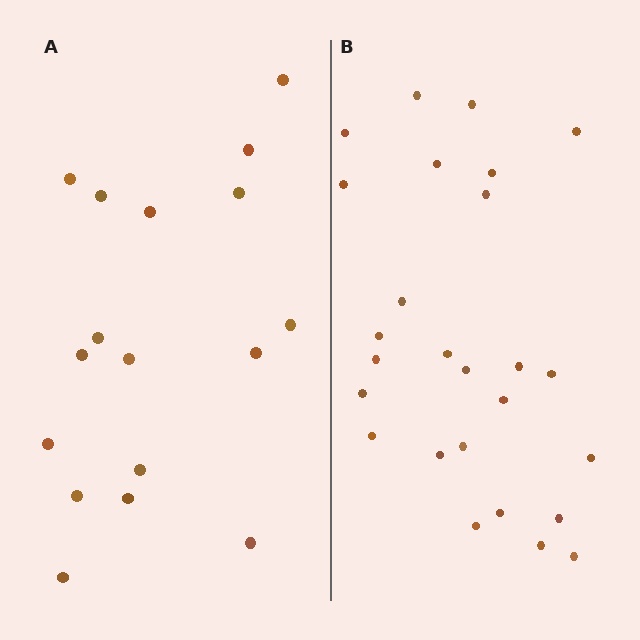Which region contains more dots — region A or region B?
Region B (the right region) has more dots.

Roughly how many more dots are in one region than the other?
Region B has roughly 8 or so more dots than region A.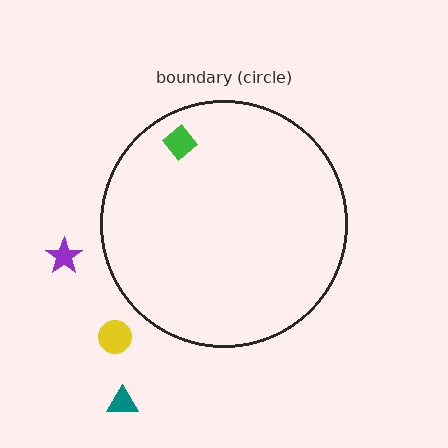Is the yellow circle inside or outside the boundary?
Outside.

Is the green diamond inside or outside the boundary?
Inside.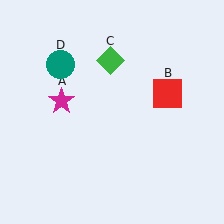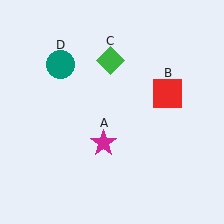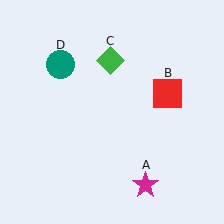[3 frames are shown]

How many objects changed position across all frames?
1 object changed position: magenta star (object A).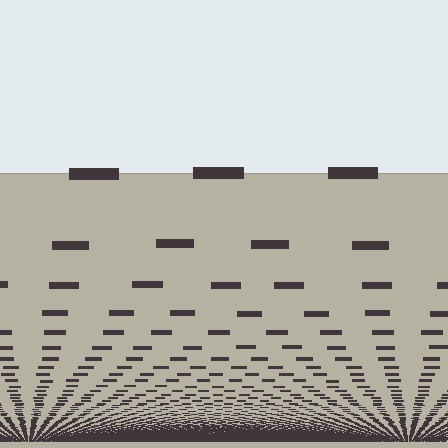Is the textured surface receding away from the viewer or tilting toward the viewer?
The surface appears to tilt toward the viewer. Texture elements get larger and sparser toward the top.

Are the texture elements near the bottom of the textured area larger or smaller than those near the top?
Smaller. The gradient is inverted — elements near the bottom are smaller and denser.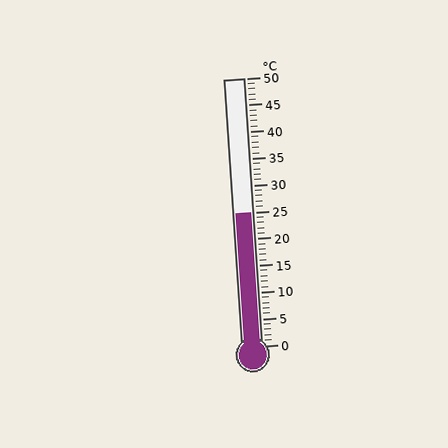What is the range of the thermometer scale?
The thermometer scale ranges from 0°C to 50°C.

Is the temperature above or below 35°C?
The temperature is below 35°C.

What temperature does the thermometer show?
The thermometer shows approximately 25°C.